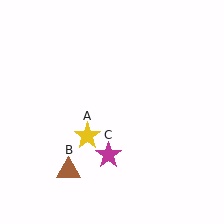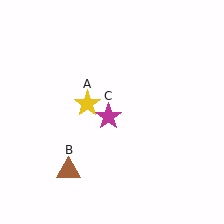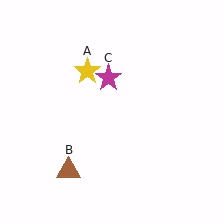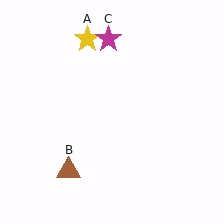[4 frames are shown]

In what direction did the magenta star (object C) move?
The magenta star (object C) moved up.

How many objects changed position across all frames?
2 objects changed position: yellow star (object A), magenta star (object C).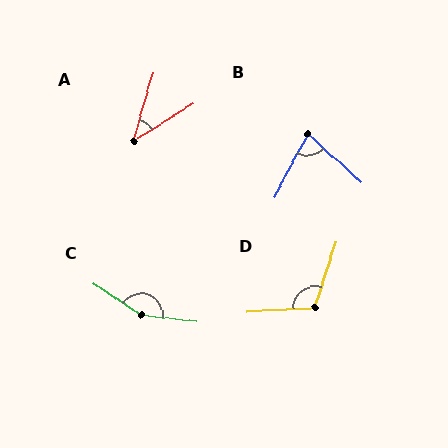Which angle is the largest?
C, at approximately 154 degrees.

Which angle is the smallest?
A, at approximately 42 degrees.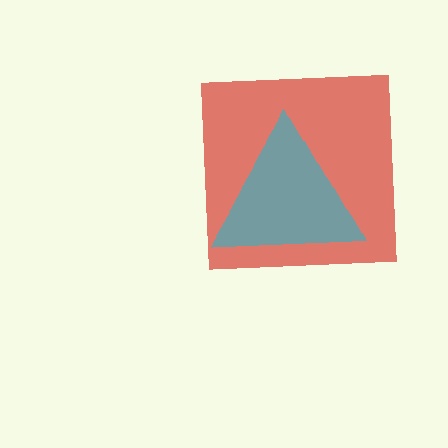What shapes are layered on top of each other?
The layered shapes are: a red square, a cyan triangle.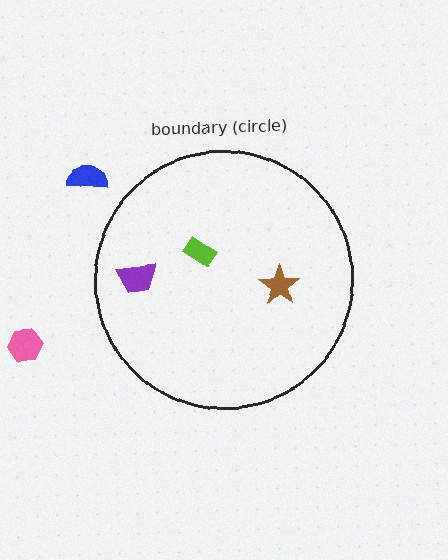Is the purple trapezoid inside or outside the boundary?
Inside.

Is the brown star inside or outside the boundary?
Inside.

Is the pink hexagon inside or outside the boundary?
Outside.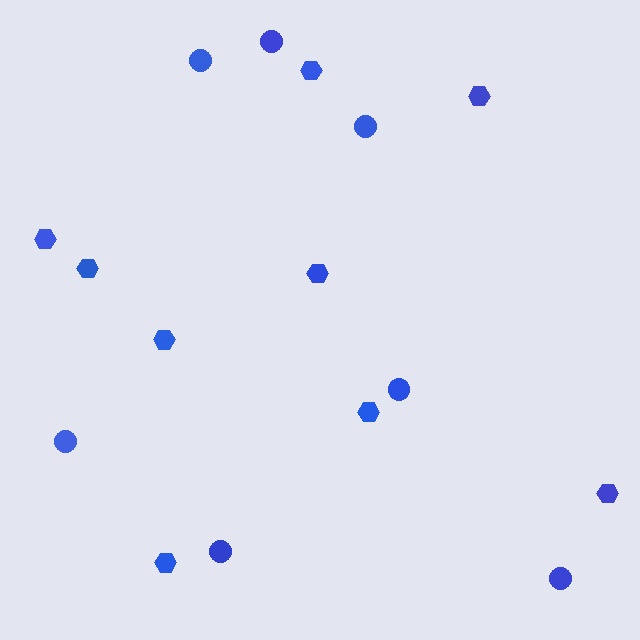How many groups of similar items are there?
There are 2 groups: one group of hexagons (9) and one group of circles (7).